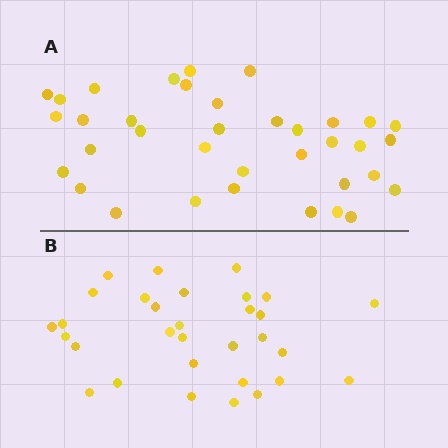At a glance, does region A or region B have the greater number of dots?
Region A (the top region) has more dots.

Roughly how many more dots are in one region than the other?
Region A has about 5 more dots than region B.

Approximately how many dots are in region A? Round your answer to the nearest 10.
About 40 dots. (The exact count is 36, which rounds to 40.)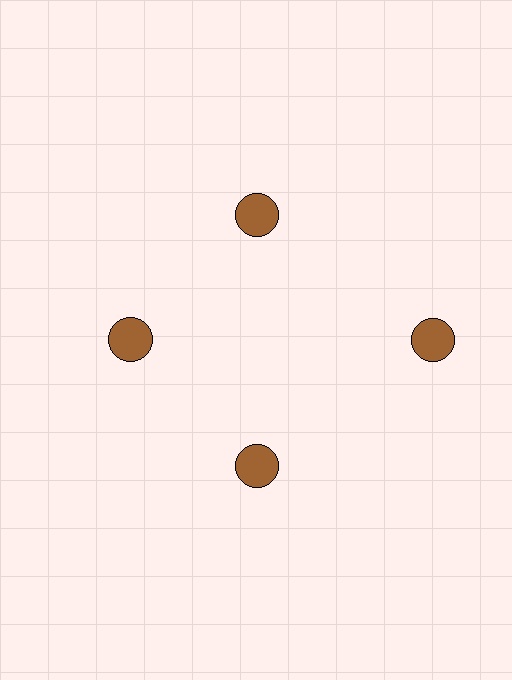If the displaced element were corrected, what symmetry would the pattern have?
It would have 4-fold rotational symmetry — the pattern would map onto itself every 90 degrees.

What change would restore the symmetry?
The symmetry would be restored by moving it inward, back onto the ring so that all 4 circles sit at equal angles and equal distance from the center.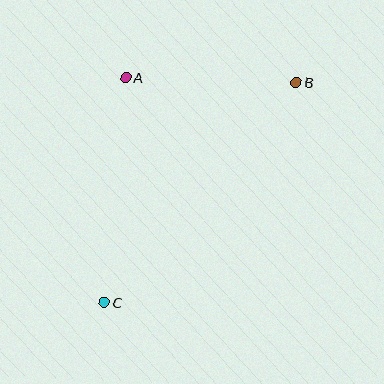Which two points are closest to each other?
Points A and B are closest to each other.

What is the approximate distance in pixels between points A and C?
The distance between A and C is approximately 226 pixels.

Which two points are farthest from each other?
Points B and C are farthest from each other.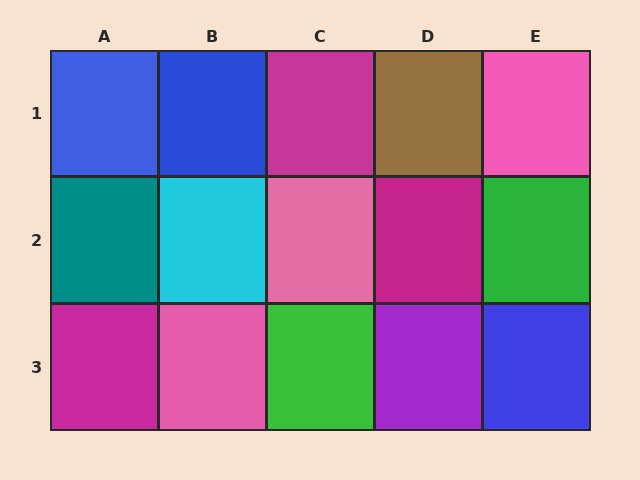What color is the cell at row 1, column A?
Blue.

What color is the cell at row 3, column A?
Magenta.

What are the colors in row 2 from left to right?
Teal, cyan, pink, magenta, green.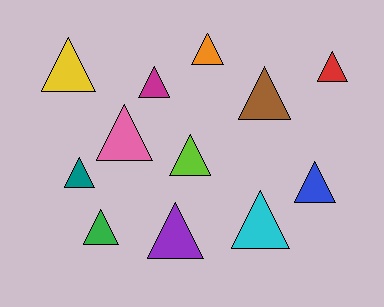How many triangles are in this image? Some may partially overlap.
There are 12 triangles.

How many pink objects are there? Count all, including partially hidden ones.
There is 1 pink object.